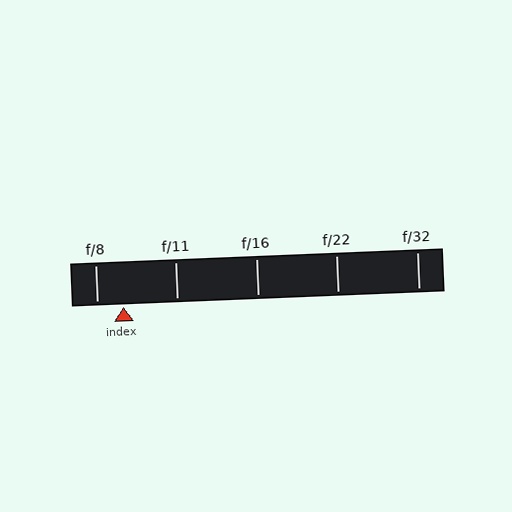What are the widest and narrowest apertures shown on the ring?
The widest aperture shown is f/8 and the narrowest is f/32.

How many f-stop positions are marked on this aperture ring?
There are 5 f-stop positions marked.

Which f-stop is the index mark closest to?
The index mark is closest to f/8.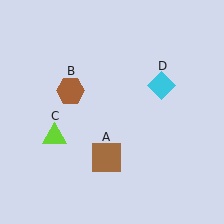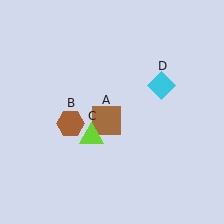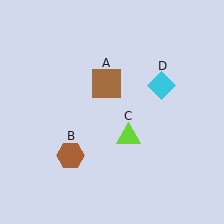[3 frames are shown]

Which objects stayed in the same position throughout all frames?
Cyan diamond (object D) remained stationary.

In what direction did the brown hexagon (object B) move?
The brown hexagon (object B) moved down.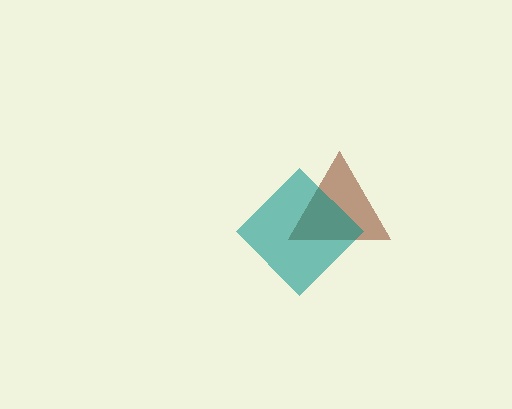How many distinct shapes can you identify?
There are 2 distinct shapes: a brown triangle, a teal diamond.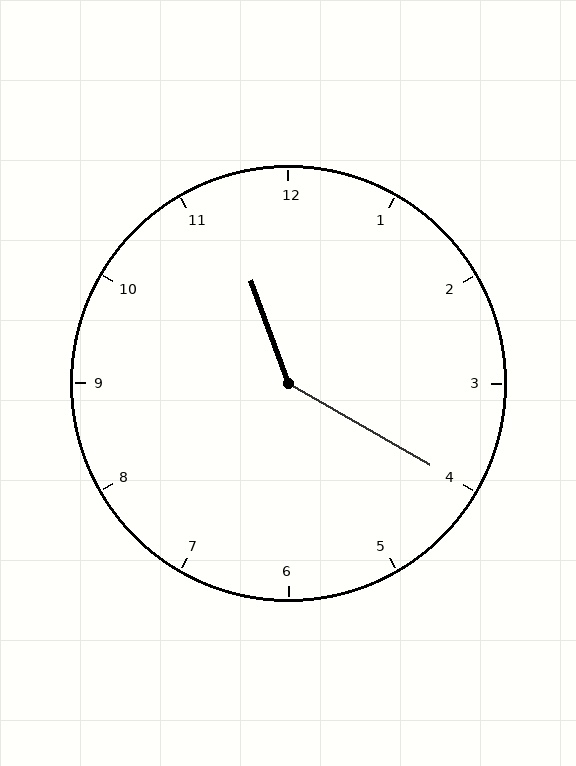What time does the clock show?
11:20.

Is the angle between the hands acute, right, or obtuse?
It is obtuse.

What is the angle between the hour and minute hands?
Approximately 140 degrees.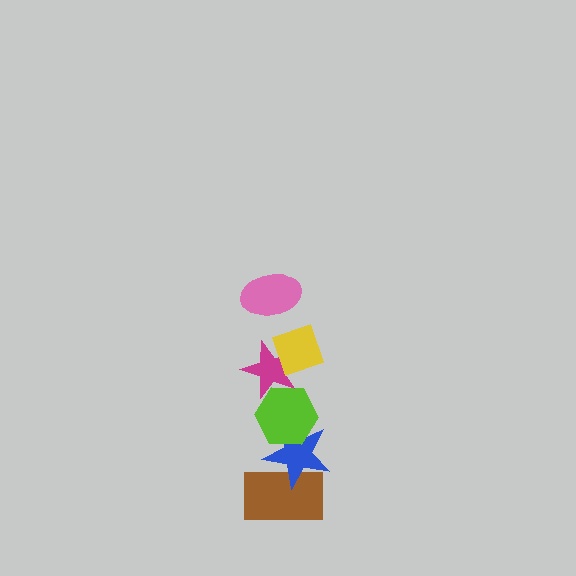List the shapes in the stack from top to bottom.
From top to bottom: the pink ellipse, the yellow diamond, the magenta star, the lime hexagon, the blue star, the brown rectangle.